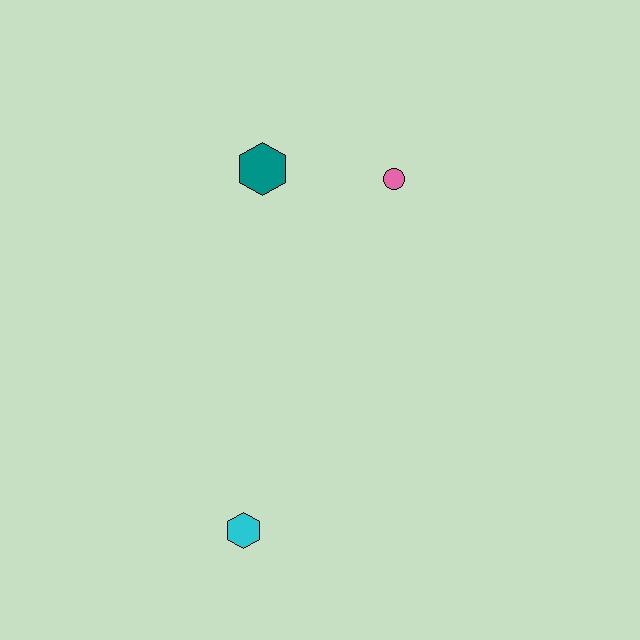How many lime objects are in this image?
There are no lime objects.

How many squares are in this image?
There are no squares.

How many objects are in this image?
There are 3 objects.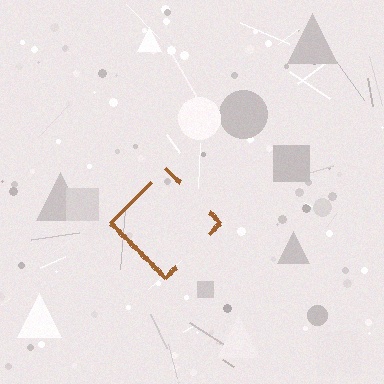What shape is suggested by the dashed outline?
The dashed outline suggests a diamond.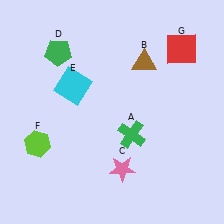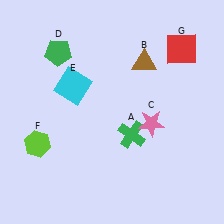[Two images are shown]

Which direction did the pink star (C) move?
The pink star (C) moved up.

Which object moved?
The pink star (C) moved up.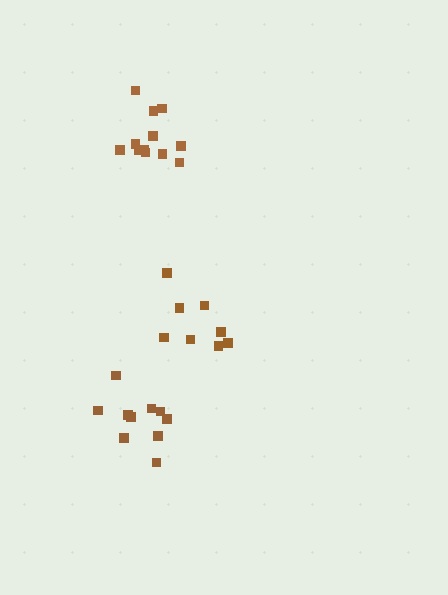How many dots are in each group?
Group 1: 10 dots, Group 2: 12 dots, Group 3: 8 dots (30 total).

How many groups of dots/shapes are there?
There are 3 groups.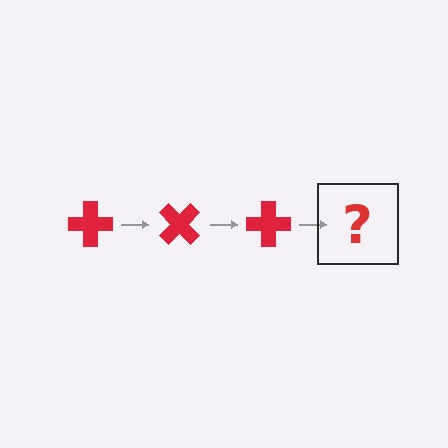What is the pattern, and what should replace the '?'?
The pattern is that the cross rotates 45 degrees each step. The '?' should be a red cross rotated 135 degrees.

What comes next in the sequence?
The next element should be a red cross rotated 135 degrees.